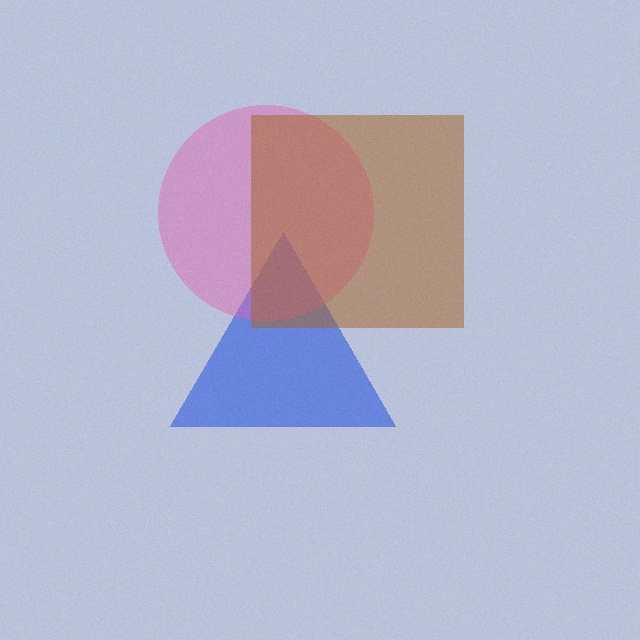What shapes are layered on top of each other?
The layered shapes are: a blue triangle, a pink circle, a brown square.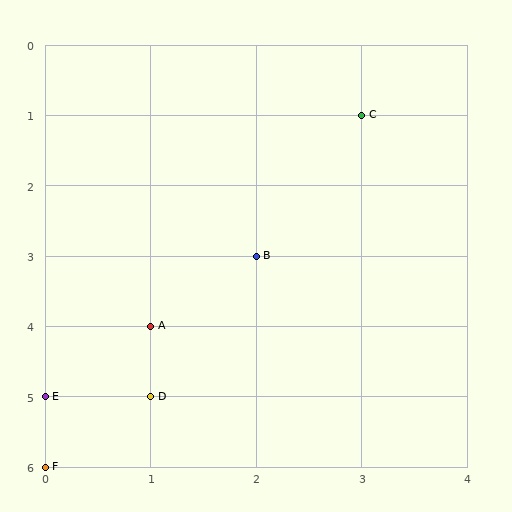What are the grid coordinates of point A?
Point A is at grid coordinates (1, 4).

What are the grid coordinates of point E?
Point E is at grid coordinates (0, 5).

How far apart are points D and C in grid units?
Points D and C are 2 columns and 4 rows apart (about 4.5 grid units diagonally).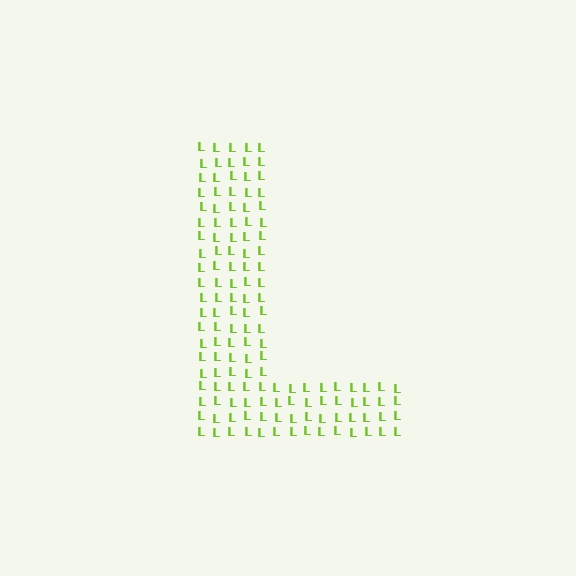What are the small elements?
The small elements are letter L's.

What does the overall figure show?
The overall figure shows the letter L.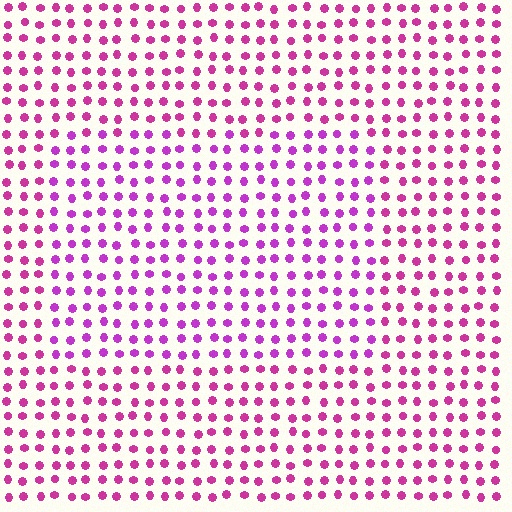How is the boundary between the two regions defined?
The boundary is defined purely by a slight shift in hue (about 23 degrees). Spacing, size, and orientation are identical on both sides.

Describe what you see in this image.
The image is filled with small magenta elements in a uniform arrangement. A rectangle-shaped region is visible where the elements are tinted to a slightly different hue, forming a subtle color boundary.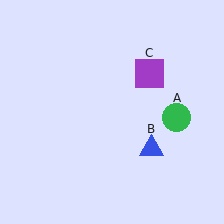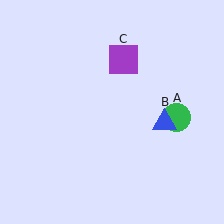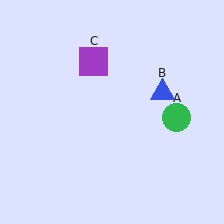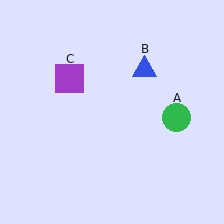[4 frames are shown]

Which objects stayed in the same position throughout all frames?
Green circle (object A) remained stationary.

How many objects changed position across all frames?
2 objects changed position: blue triangle (object B), purple square (object C).